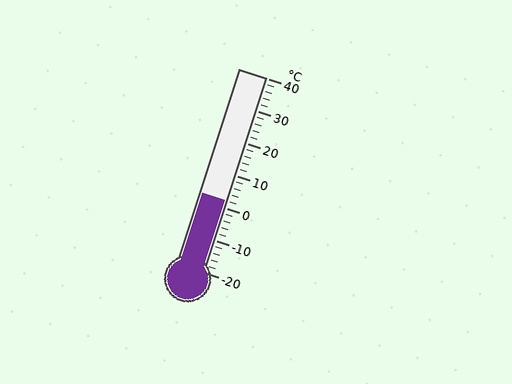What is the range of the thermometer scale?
The thermometer scale ranges from -20°C to 40°C.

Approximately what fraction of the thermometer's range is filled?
The thermometer is filled to approximately 35% of its range.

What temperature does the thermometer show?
The thermometer shows approximately 2°C.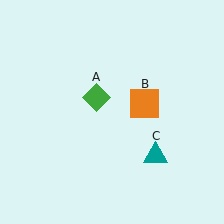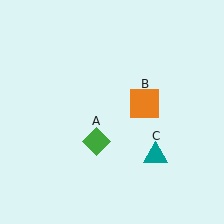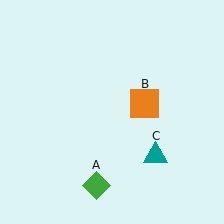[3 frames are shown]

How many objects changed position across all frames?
1 object changed position: green diamond (object A).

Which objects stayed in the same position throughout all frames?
Orange square (object B) and teal triangle (object C) remained stationary.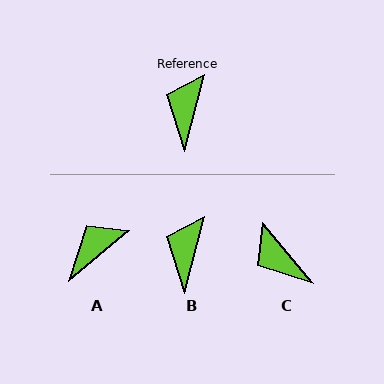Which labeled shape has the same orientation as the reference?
B.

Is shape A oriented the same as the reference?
No, it is off by about 35 degrees.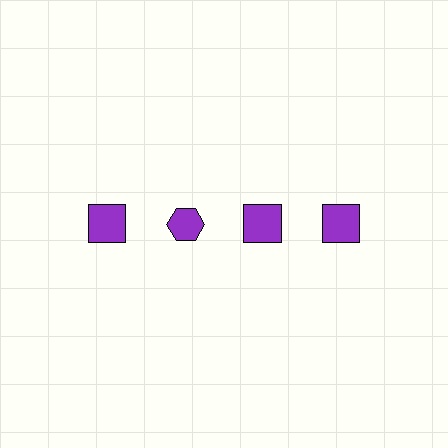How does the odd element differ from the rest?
It has a different shape: hexagon instead of square.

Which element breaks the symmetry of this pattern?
The purple hexagon in the top row, second from left column breaks the symmetry. All other shapes are purple squares.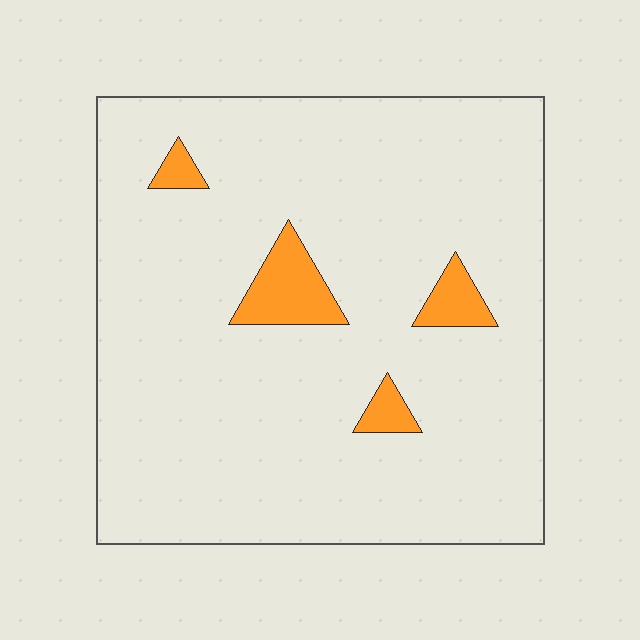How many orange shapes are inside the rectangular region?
4.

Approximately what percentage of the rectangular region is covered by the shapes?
Approximately 5%.